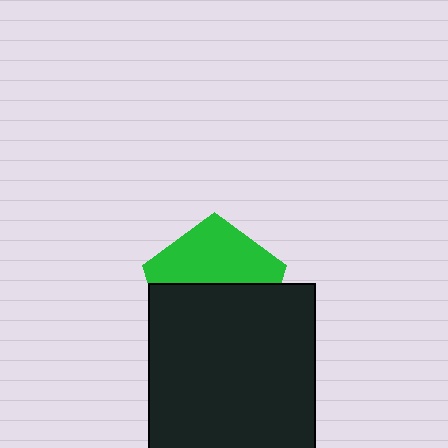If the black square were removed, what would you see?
You would see the complete green pentagon.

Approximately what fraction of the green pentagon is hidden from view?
Roughly 54% of the green pentagon is hidden behind the black square.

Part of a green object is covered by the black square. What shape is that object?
It is a pentagon.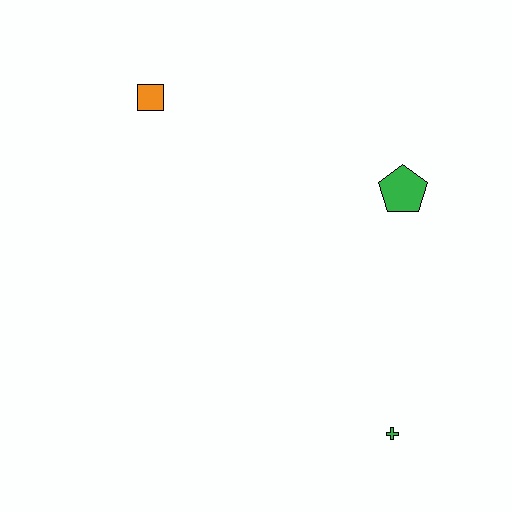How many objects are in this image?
There are 3 objects.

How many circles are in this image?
There are no circles.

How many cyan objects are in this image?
There are no cyan objects.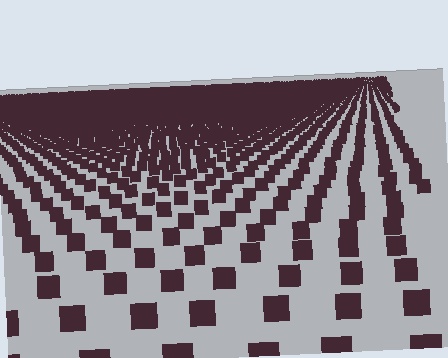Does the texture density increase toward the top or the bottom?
Density increases toward the top.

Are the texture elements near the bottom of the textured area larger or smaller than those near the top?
Larger. Near the bottom, elements are closer to the viewer and appear at a bigger on-screen size.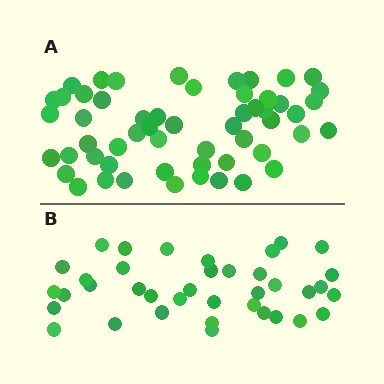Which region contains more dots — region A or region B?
Region A (the top region) has more dots.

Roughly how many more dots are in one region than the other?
Region A has approximately 15 more dots than region B.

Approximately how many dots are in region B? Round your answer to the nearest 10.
About 40 dots. (The exact count is 38, which rounds to 40.)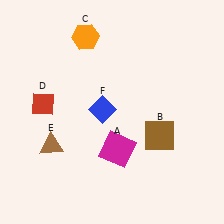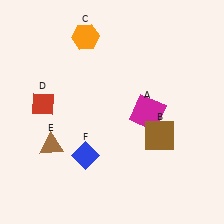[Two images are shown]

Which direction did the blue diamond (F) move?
The blue diamond (F) moved down.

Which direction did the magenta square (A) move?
The magenta square (A) moved up.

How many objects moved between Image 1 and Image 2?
2 objects moved between the two images.